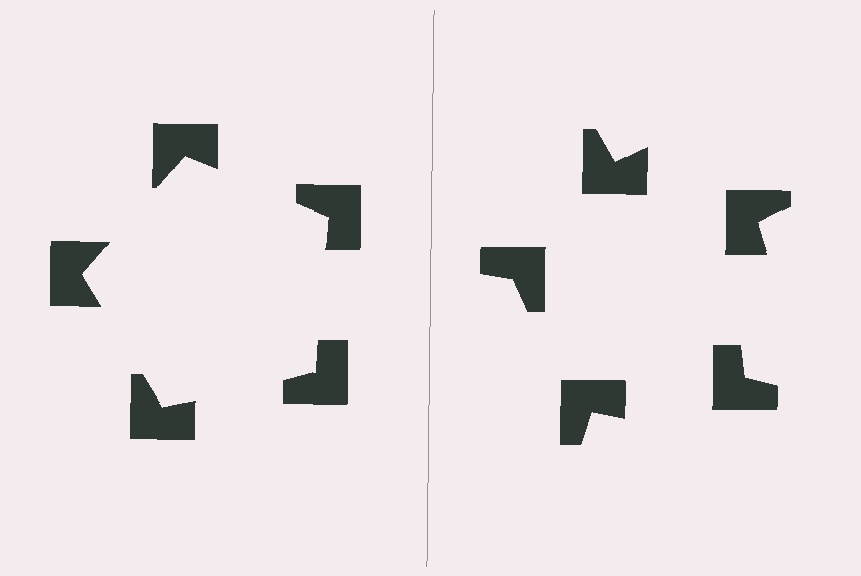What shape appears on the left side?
An illusory pentagon.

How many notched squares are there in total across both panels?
10 — 5 on each side.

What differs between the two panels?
The notched squares are positioned identically on both sides; only the wedge orientations differ. On the left they align to a pentagon; on the right they are misaligned.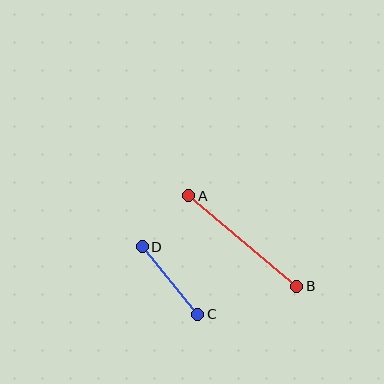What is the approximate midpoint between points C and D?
The midpoint is at approximately (170, 281) pixels.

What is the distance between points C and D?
The distance is approximately 87 pixels.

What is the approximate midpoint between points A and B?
The midpoint is at approximately (243, 241) pixels.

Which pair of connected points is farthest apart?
Points A and B are farthest apart.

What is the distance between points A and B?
The distance is approximately 141 pixels.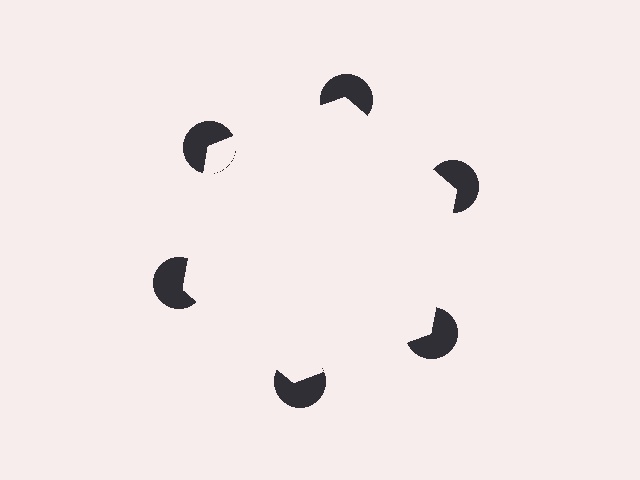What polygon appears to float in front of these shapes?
An illusory hexagon — its edges are inferred from the aligned wedge cuts in the pac-man discs, not physically drawn.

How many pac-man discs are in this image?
There are 6 — one at each vertex of the illusory hexagon.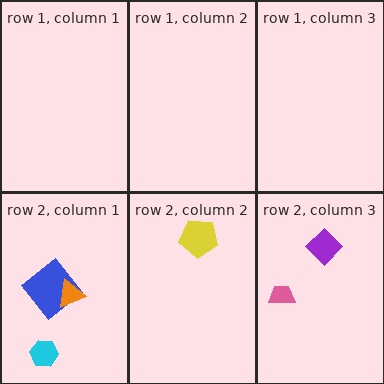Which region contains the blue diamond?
The row 2, column 1 region.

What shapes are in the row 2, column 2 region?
The yellow pentagon.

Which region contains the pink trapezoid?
The row 2, column 3 region.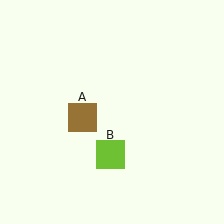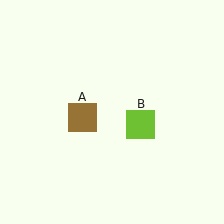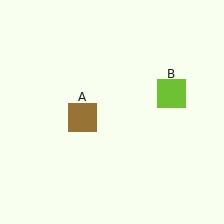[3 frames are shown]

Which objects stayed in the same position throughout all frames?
Brown square (object A) remained stationary.